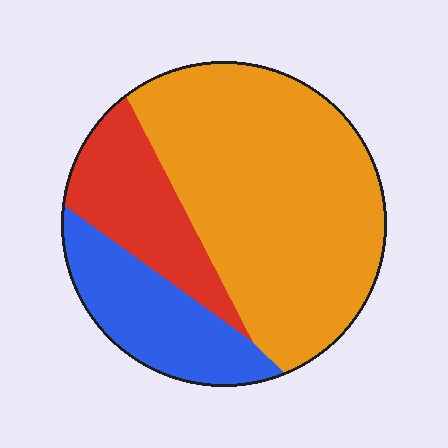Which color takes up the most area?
Orange, at roughly 60%.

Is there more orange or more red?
Orange.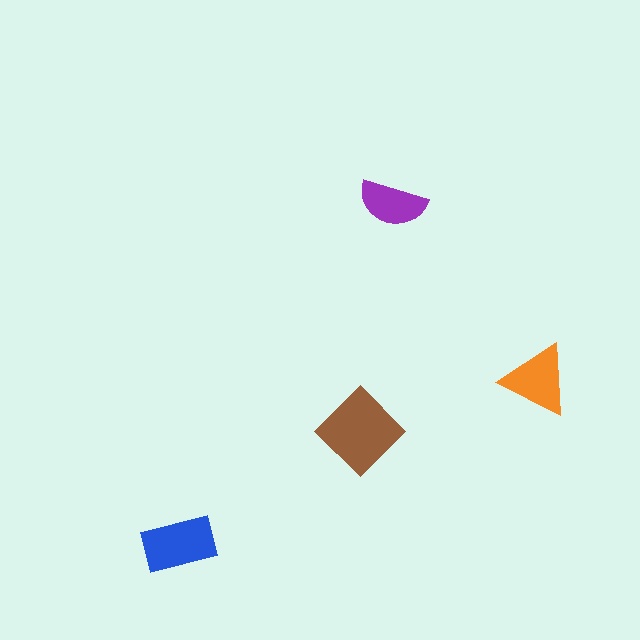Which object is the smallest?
The purple semicircle.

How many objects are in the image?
There are 4 objects in the image.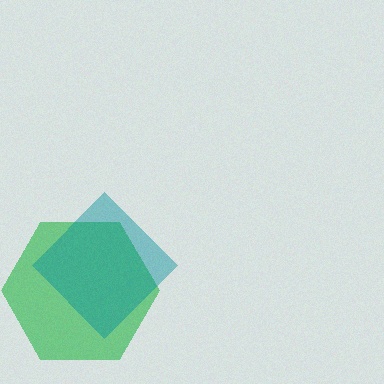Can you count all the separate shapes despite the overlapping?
Yes, there are 2 separate shapes.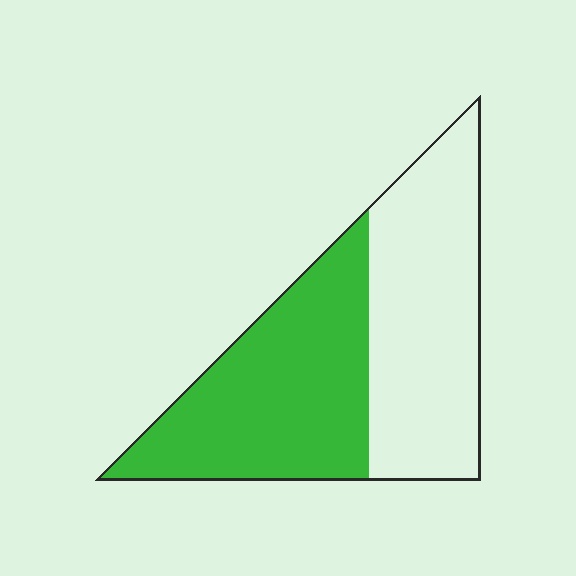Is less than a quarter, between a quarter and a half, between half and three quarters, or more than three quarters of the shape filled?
Between half and three quarters.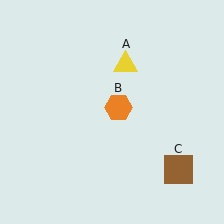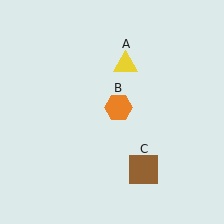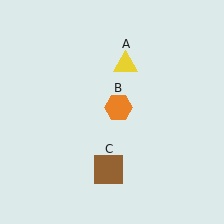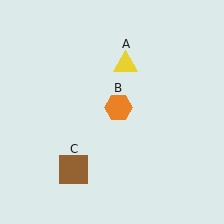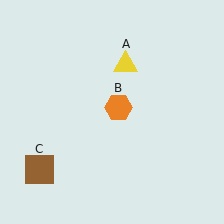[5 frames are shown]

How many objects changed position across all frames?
1 object changed position: brown square (object C).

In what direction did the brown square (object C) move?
The brown square (object C) moved left.